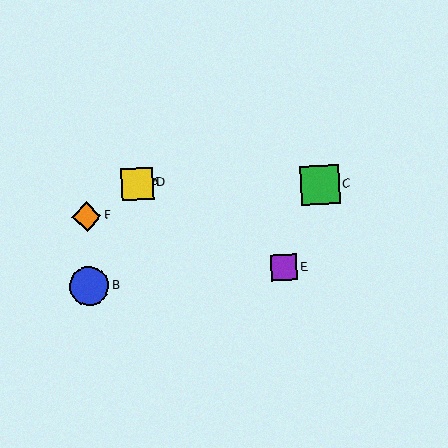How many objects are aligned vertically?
2 objects (A, D) are aligned vertically.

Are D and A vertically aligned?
Yes, both are at x≈137.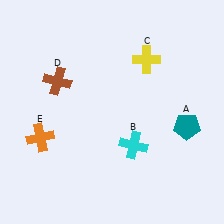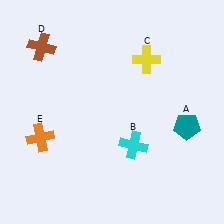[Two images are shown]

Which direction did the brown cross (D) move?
The brown cross (D) moved up.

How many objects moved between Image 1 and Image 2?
1 object moved between the two images.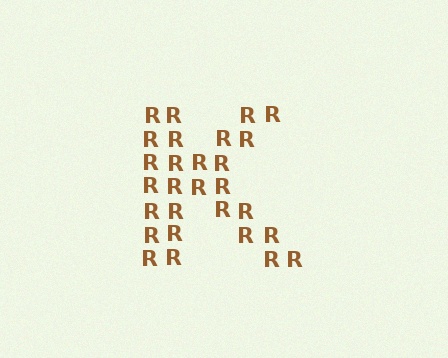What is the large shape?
The large shape is the letter K.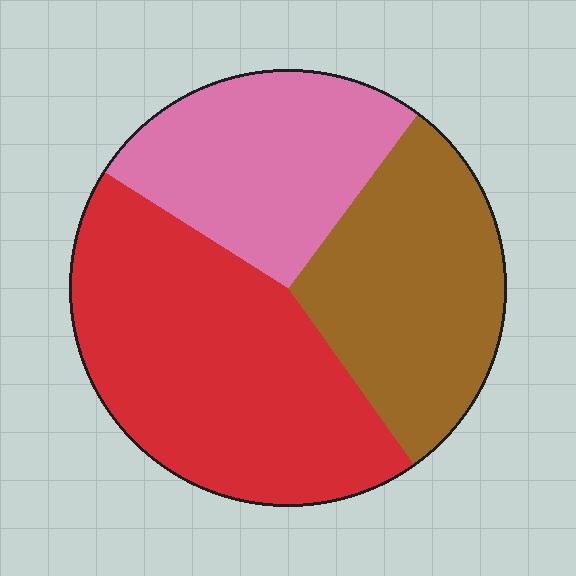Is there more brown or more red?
Red.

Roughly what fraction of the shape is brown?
Brown takes up about one third (1/3) of the shape.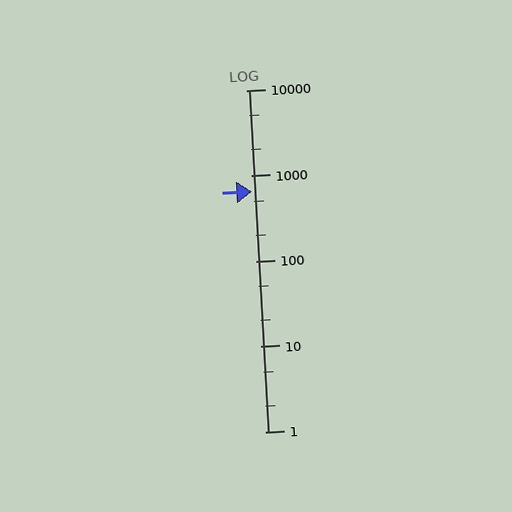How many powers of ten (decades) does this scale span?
The scale spans 4 decades, from 1 to 10000.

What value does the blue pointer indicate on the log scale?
The pointer indicates approximately 650.